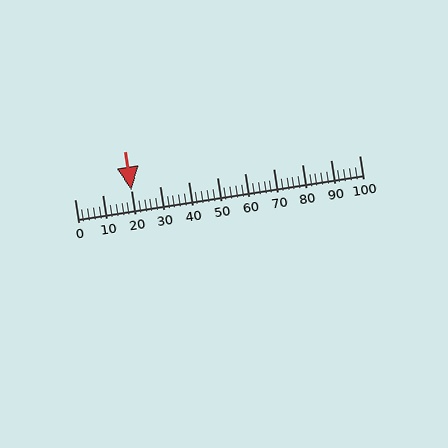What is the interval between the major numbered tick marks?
The major tick marks are spaced 10 units apart.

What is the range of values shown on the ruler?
The ruler shows values from 0 to 100.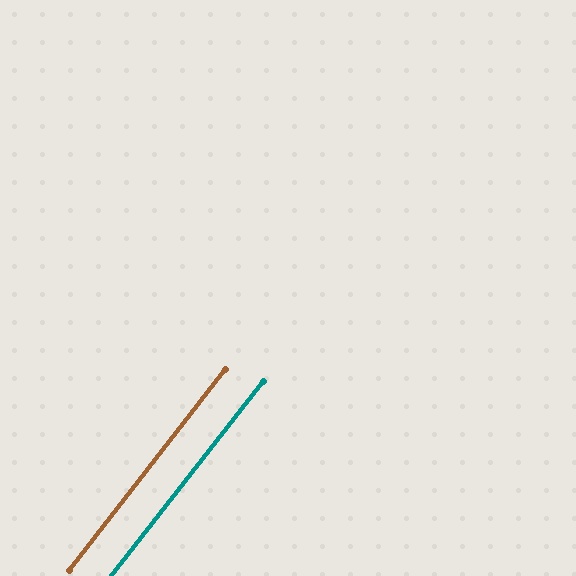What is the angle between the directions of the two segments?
Approximately 0 degrees.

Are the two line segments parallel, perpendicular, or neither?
Parallel — their directions differ by only 0.4°.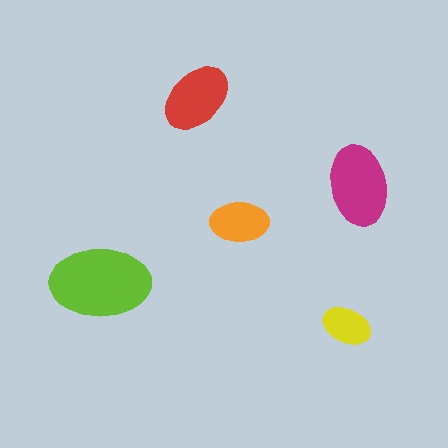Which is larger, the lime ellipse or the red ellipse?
The lime one.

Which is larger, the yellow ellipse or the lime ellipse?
The lime one.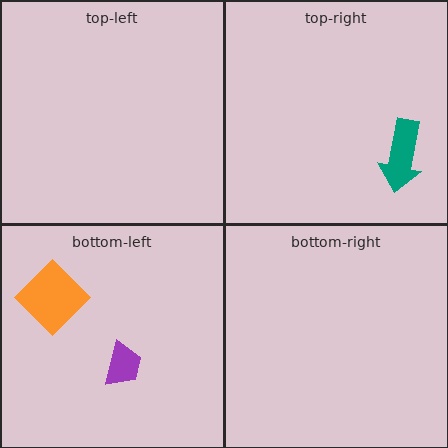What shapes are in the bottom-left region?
The purple trapezoid, the orange diamond.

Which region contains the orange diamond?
The bottom-left region.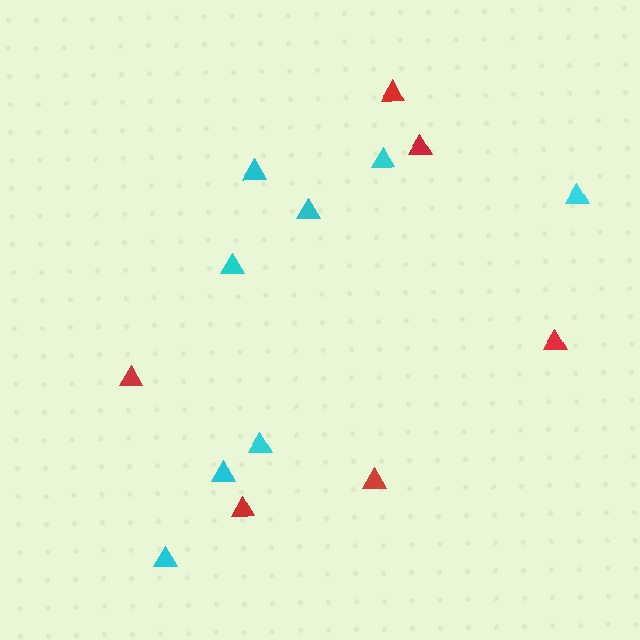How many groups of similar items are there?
There are 2 groups: one group of red triangles (6) and one group of cyan triangles (8).